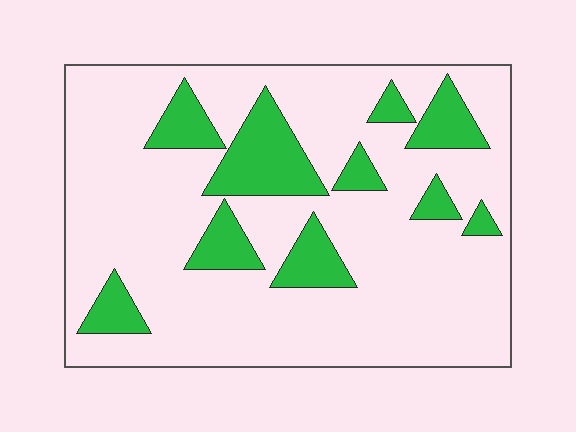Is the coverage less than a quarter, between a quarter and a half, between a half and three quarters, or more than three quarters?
Less than a quarter.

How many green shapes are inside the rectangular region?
10.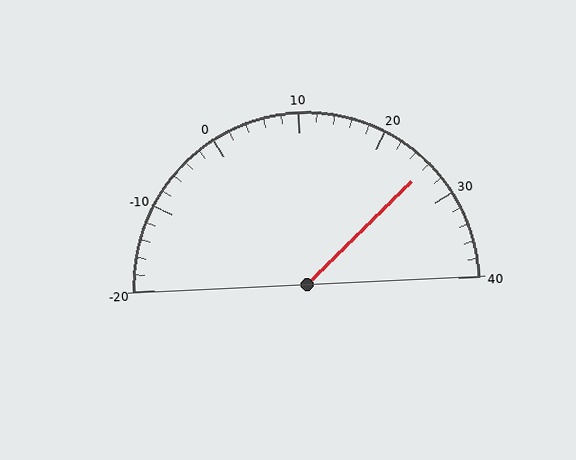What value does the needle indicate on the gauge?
The needle indicates approximately 26.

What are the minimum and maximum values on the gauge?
The gauge ranges from -20 to 40.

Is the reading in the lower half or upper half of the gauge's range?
The reading is in the upper half of the range (-20 to 40).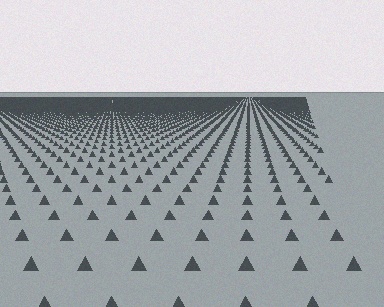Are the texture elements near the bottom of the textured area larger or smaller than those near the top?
Larger. Near the bottom, elements are closer to the viewer and appear at a bigger on-screen size.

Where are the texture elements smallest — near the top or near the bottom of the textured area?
Near the top.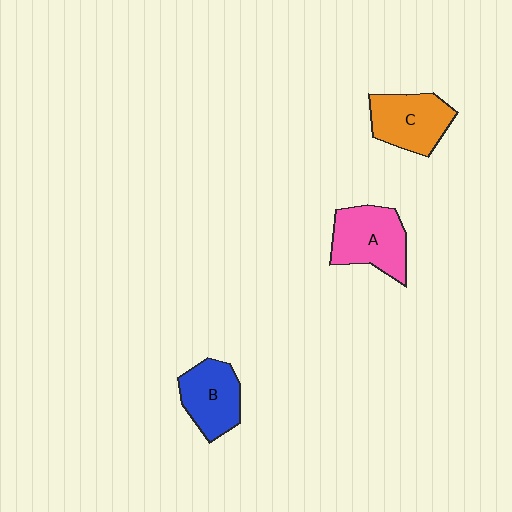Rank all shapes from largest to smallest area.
From largest to smallest: A (pink), C (orange), B (blue).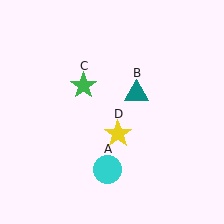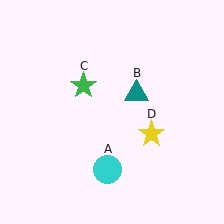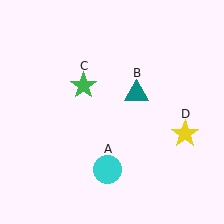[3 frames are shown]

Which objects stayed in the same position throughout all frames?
Cyan circle (object A) and teal triangle (object B) and green star (object C) remained stationary.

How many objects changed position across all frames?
1 object changed position: yellow star (object D).